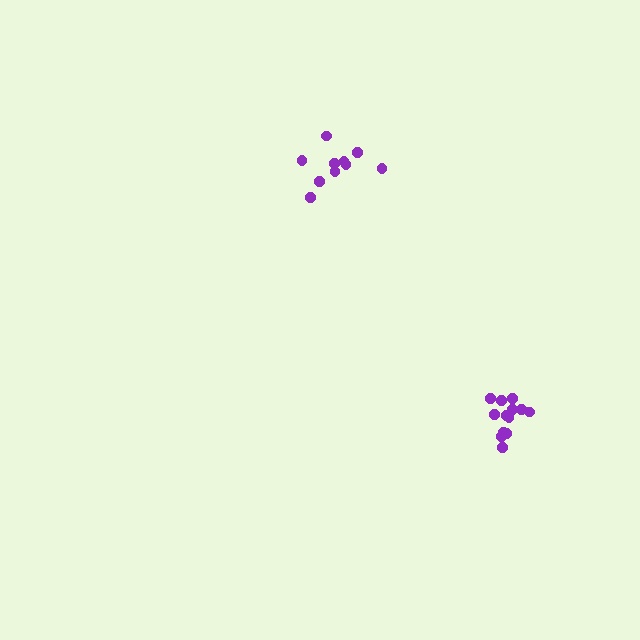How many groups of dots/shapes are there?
There are 2 groups.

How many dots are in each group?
Group 1: 10 dots, Group 2: 14 dots (24 total).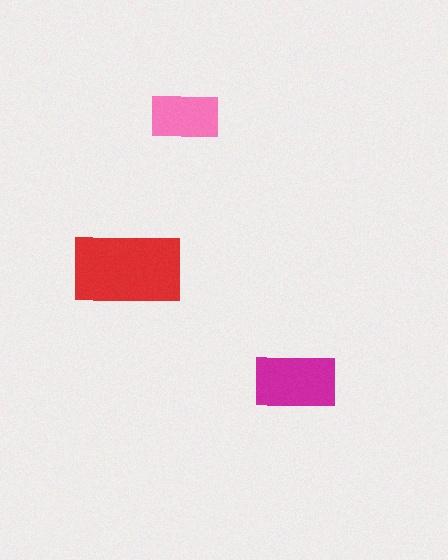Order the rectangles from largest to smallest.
the red one, the magenta one, the pink one.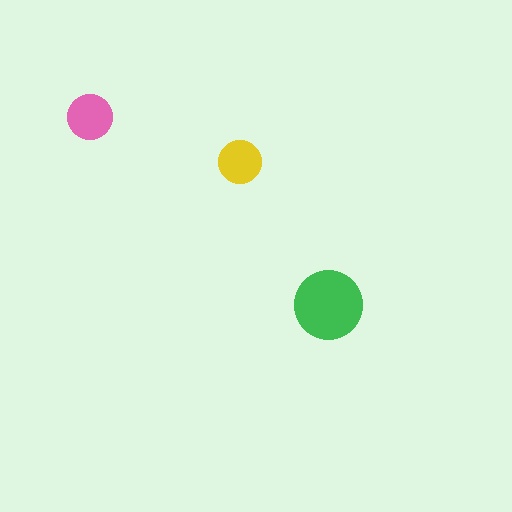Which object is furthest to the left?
The pink circle is leftmost.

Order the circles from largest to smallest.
the green one, the pink one, the yellow one.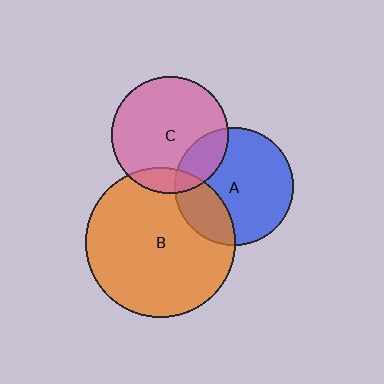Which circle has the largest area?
Circle B (orange).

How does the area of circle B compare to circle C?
Approximately 1.7 times.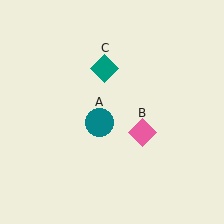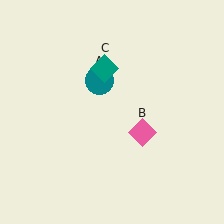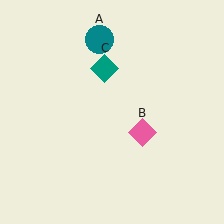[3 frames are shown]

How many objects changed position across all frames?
1 object changed position: teal circle (object A).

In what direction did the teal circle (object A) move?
The teal circle (object A) moved up.